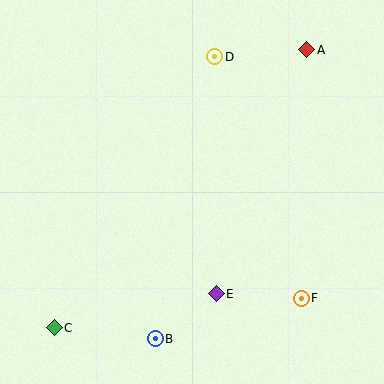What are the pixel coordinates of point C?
Point C is at (54, 328).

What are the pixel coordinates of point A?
Point A is at (307, 50).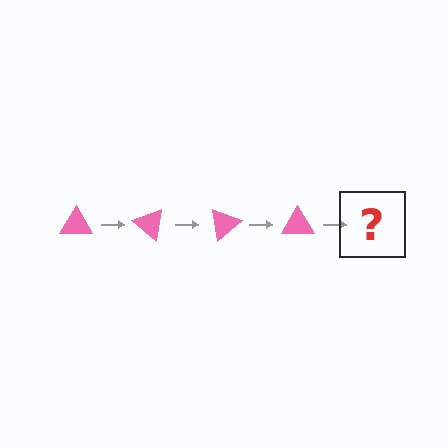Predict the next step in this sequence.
The next step is a pink triangle rotated 160 degrees.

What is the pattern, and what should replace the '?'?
The pattern is that the triangle rotates 40 degrees each step. The '?' should be a pink triangle rotated 160 degrees.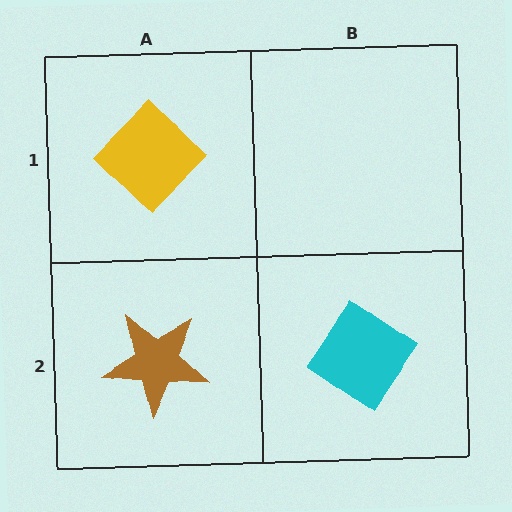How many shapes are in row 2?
2 shapes.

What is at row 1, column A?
A yellow diamond.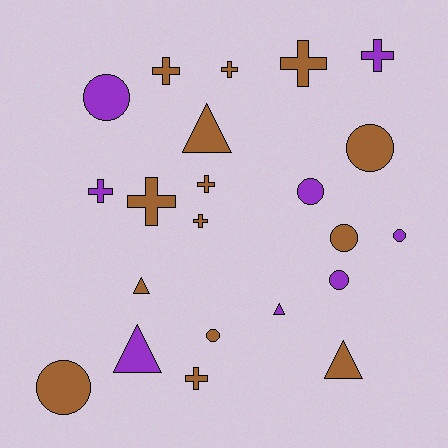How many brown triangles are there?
There are 3 brown triangles.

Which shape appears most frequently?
Cross, with 9 objects.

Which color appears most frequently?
Brown, with 14 objects.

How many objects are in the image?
There are 22 objects.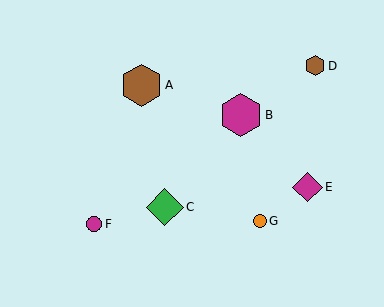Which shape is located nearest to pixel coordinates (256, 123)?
The magenta hexagon (labeled B) at (241, 115) is nearest to that location.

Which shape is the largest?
The brown hexagon (labeled A) is the largest.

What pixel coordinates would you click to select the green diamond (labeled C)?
Click at (165, 207) to select the green diamond C.